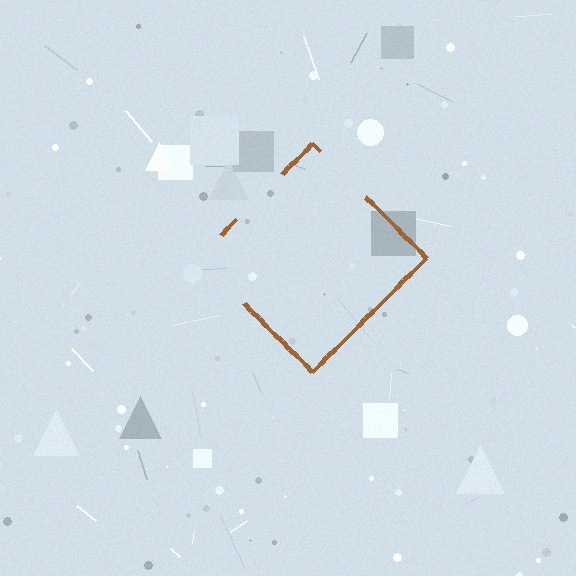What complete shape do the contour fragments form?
The contour fragments form a diamond.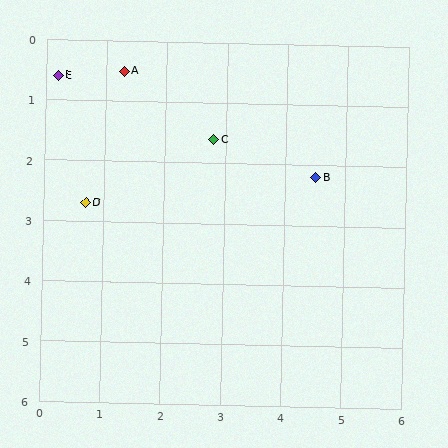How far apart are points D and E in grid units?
Points D and E are about 2.2 grid units apart.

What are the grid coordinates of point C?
Point C is at approximately (2.8, 1.6).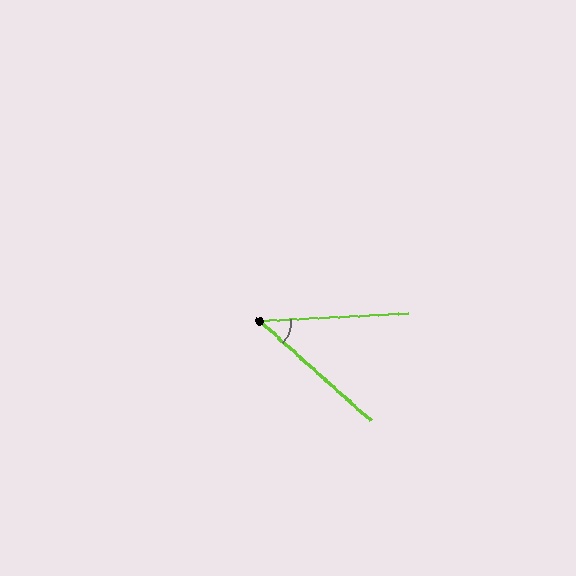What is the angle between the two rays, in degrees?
Approximately 45 degrees.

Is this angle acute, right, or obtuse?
It is acute.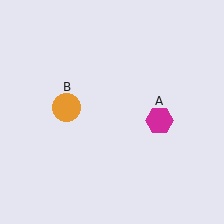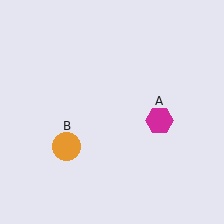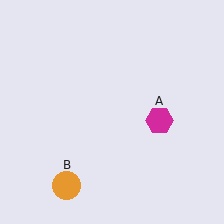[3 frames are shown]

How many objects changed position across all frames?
1 object changed position: orange circle (object B).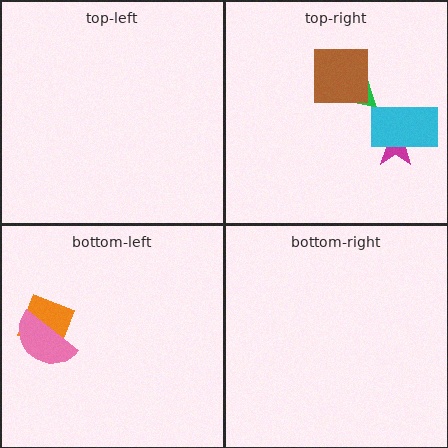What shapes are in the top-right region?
The green triangle, the magenta star, the brown square, the cyan rectangle.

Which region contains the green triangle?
The top-right region.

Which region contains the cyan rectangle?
The top-right region.